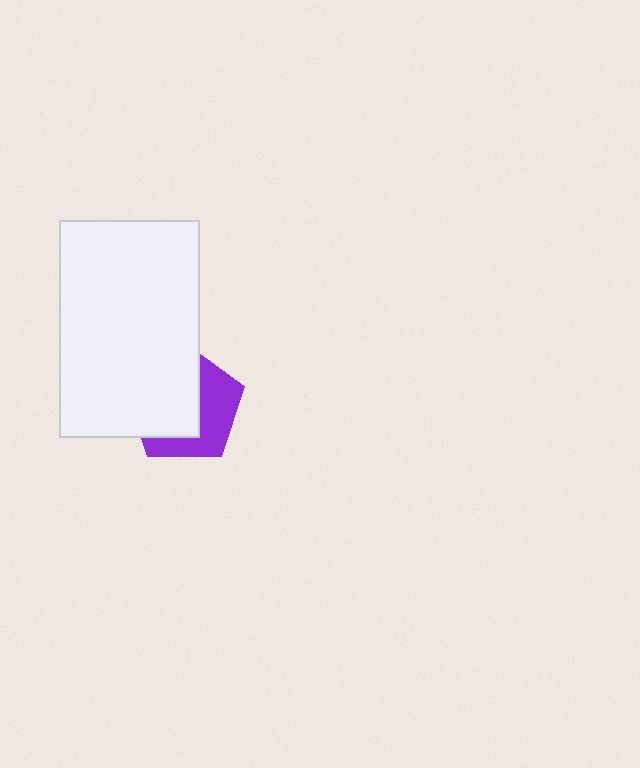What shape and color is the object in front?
The object in front is a white rectangle.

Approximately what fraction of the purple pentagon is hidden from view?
Roughly 56% of the purple pentagon is hidden behind the white rectangle.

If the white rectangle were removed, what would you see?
You would see the complete purple pentagon.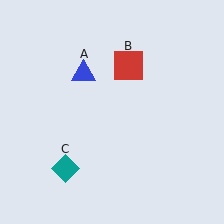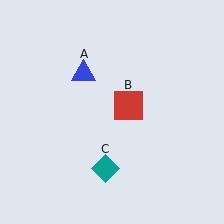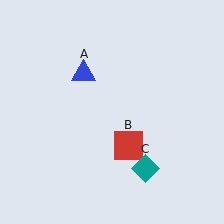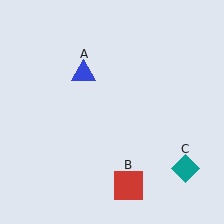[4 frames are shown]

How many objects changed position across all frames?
2 objects changed position: red square (object B), teal diamond (object C).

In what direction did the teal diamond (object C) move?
The teal diamond (object C) moved right.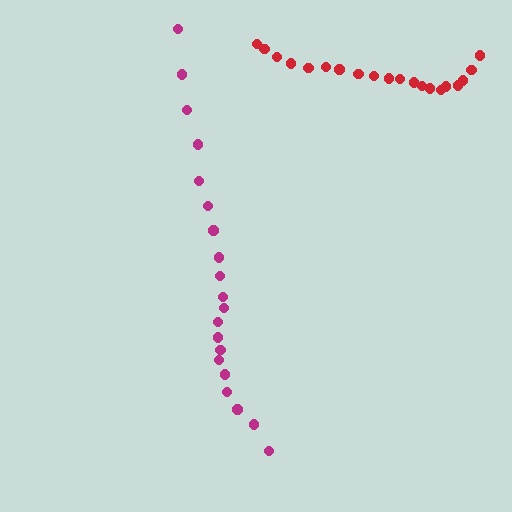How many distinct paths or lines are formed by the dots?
There are 2 distinct paths.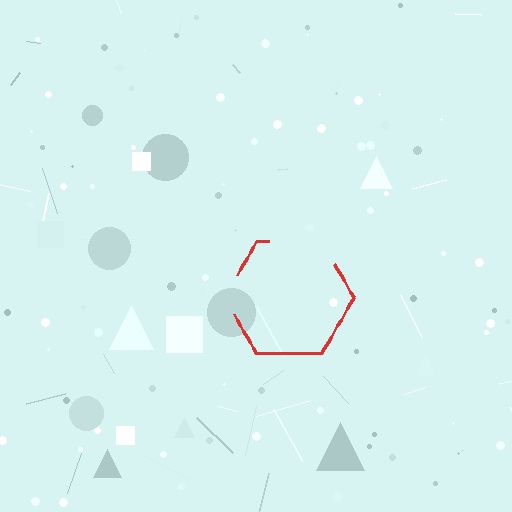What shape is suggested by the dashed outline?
The dashed outline suggests a hexagon.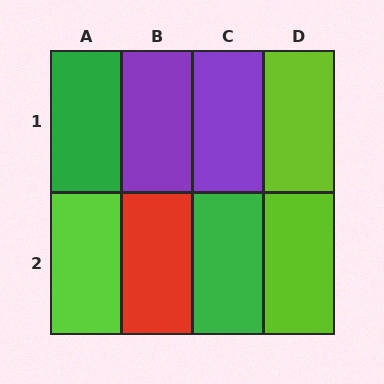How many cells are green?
2 cells are green.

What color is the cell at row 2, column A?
Lime.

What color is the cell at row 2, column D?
Lime.